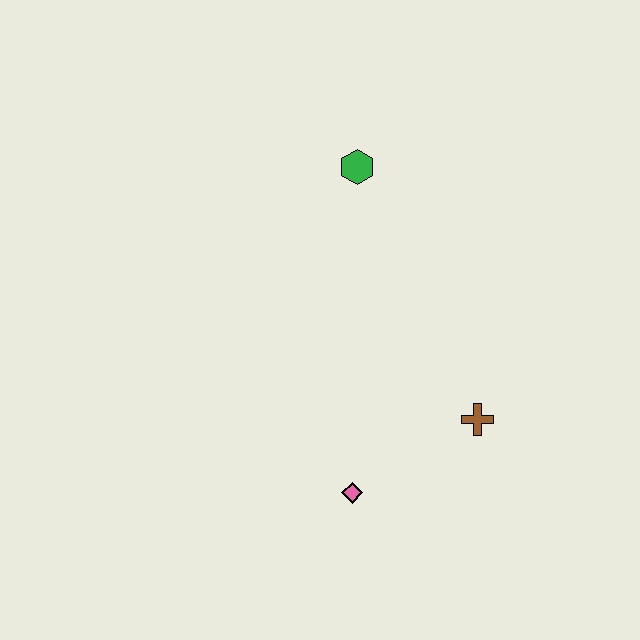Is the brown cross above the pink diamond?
Yes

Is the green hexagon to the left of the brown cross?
Yes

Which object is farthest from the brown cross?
The green hexagon is farthest from the brown cross.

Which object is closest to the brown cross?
The pink diamond is closest to the brown cross.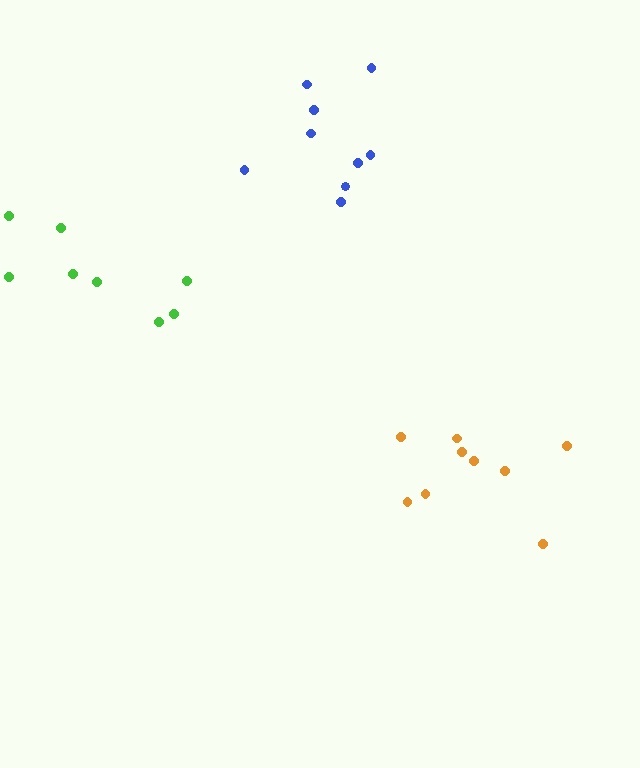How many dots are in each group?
Group 1: 9 dots, Group 2: 8 dots, Group 3: 9 dots (26 total).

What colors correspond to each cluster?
The clusters are colored: blue, green, orange.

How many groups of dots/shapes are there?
There are 3 groups.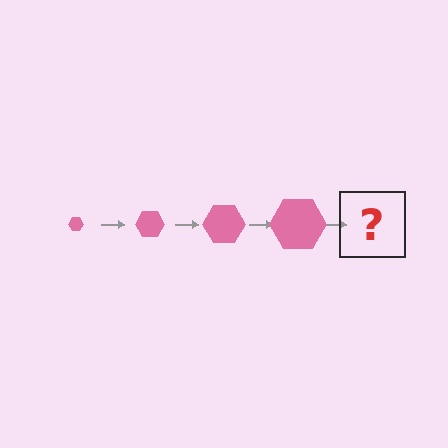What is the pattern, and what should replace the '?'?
The pattern is that the hexagon gets progressively larger each step. The '?' should be a pink hexagon, larger than the previous one.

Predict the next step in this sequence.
The next step is a pink hexagon, larger than the previous one.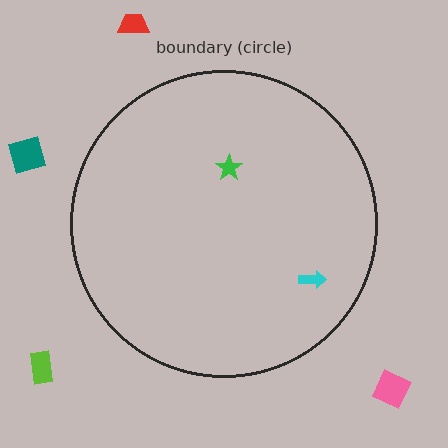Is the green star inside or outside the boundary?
Inside.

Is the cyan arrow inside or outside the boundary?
Inside.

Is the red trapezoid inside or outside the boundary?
Outside.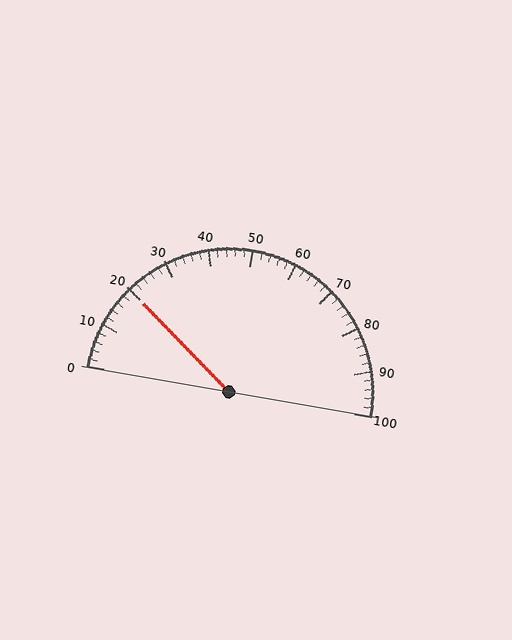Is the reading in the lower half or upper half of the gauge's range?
The reading is in the lower half of the range (0 to 100).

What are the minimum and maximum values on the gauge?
The gauge ranges from 0 to 100.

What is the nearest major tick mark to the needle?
The nearest major tick mark is 20.